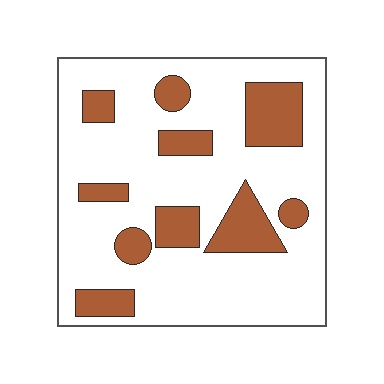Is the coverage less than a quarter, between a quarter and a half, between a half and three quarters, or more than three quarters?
Less than a quarter.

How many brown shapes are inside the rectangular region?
10.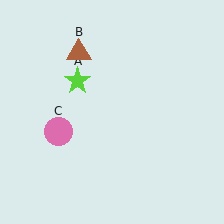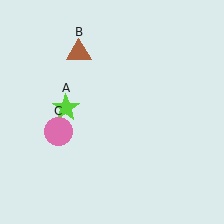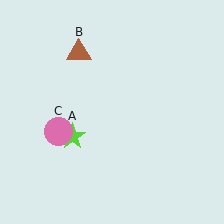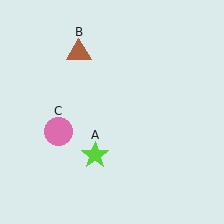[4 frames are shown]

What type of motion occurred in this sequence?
The lime star (object A) rotated counterclockwise around the center of the scene.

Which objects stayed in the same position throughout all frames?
Brown triangle (object B) and pink circle (object C) remained stationary.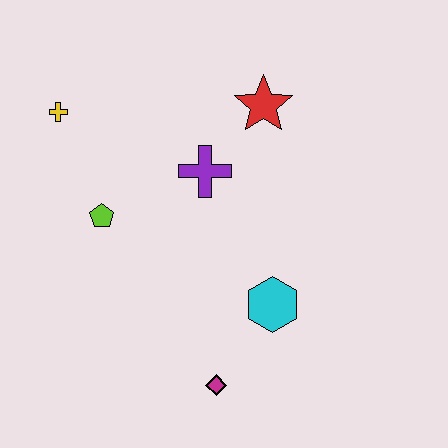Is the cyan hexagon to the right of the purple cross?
Yes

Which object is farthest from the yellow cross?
The magenta diamond is farthest from the yellow cross.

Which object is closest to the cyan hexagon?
The magenta diamond is closest to the cyan hexagon.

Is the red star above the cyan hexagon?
Yes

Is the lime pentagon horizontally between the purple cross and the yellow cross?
Yes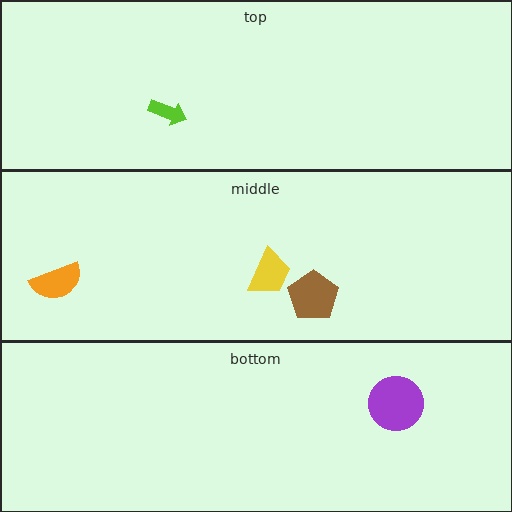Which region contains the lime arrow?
The top region.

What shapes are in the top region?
The lime arrow.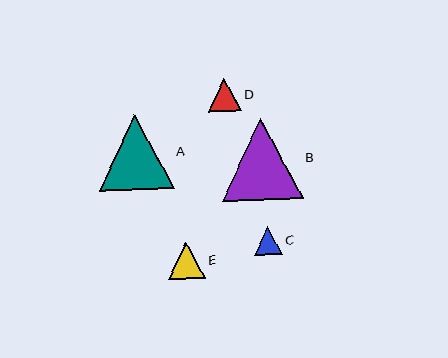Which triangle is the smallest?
Triangle C is the smallest with a size of approximately 28 pixels.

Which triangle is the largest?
Triangle B is the largest with a size of approximately 81 pixels.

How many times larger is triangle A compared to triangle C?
Triangle A is approximately 2.6 times the size of triangle C.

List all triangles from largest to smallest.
From largest to smallest: B, A, E, D, C.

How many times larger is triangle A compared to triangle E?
Triangle A is approximately 2.0 times the size of triangle E.